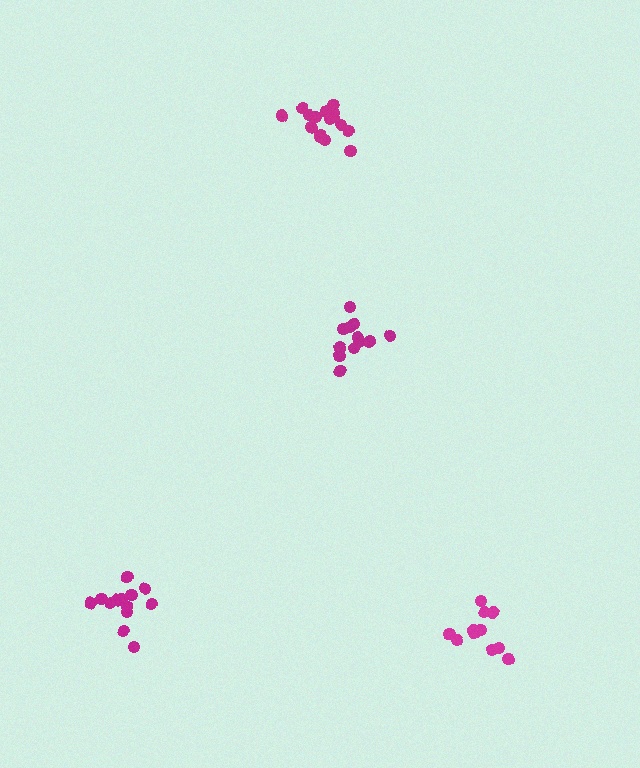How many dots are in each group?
Group 1: 13 dots, Group 2: 13 dots, Group 3: 16 dots, Group 4: 11 dots (53 total).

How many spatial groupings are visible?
There are 4 spatial groupings.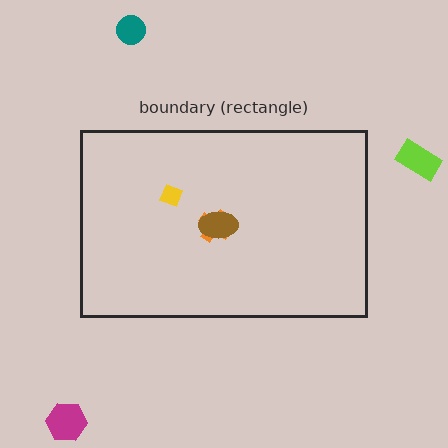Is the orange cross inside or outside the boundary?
Inside.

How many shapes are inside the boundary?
3 inside, 3 outside.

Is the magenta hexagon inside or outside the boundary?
Outside.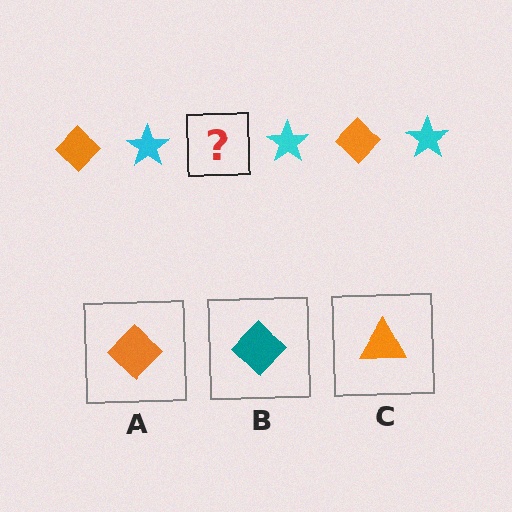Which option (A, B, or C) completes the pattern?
A.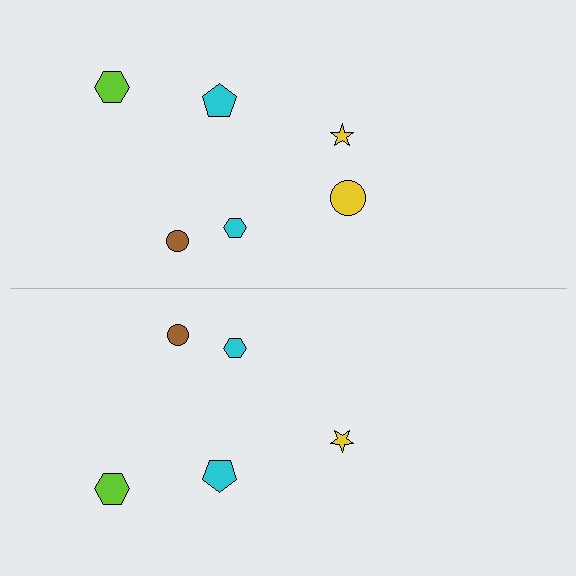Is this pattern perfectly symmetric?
No, the pattern is not perfectly symmetric. A yellow circle is missing from the bottom side.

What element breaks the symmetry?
A yellow circle is missing from the bottom side.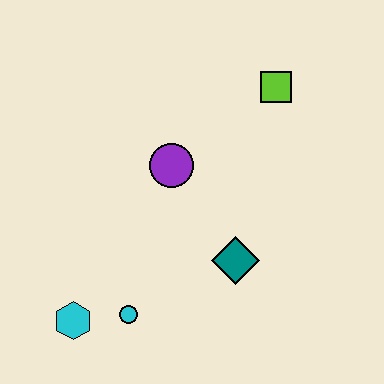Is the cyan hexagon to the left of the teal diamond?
Yes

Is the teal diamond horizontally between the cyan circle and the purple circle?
No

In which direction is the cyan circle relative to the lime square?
The cyan circle is below the lime square.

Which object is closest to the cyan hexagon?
The cyan circle is closest to the cyan hexagon.